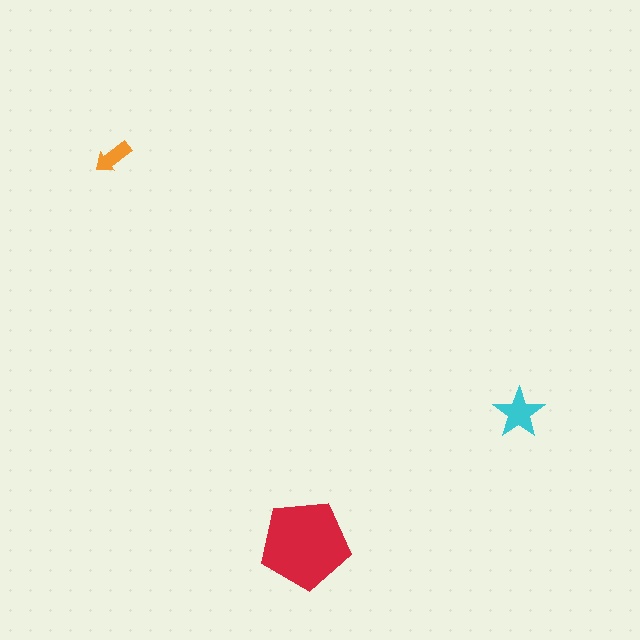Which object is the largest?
The red pentagon.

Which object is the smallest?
The orange arrow.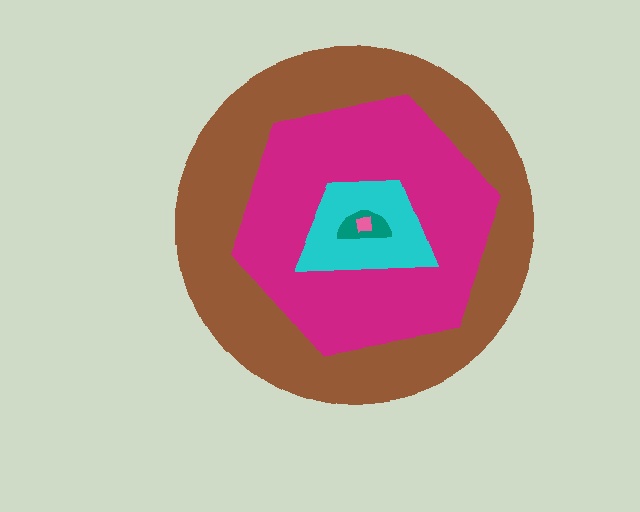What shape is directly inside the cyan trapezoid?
The teal semicircle.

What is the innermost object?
The pink square.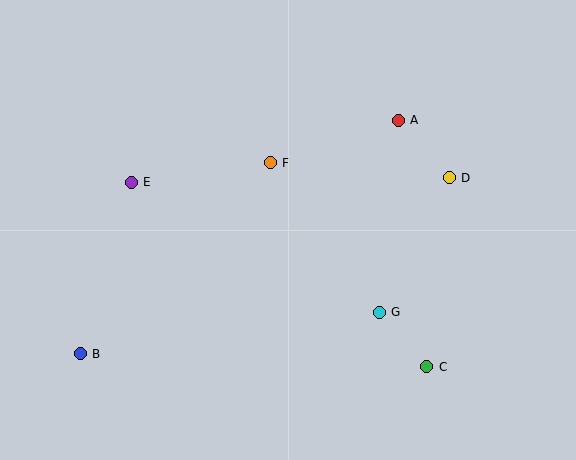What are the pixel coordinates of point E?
Point E is at (131, 182).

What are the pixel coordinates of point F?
Point F is at (270, 163).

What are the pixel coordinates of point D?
Point D is at (449, 178).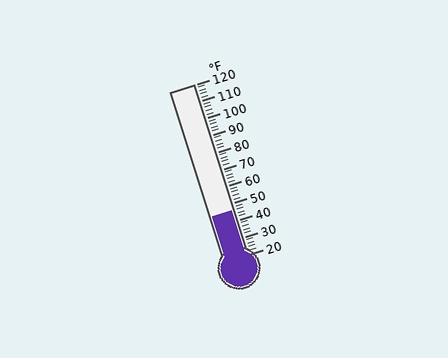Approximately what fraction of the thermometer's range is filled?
The thermometer is filled to approximately 25% of its range.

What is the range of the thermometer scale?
The thermometer scale ranges from 20°F to 120°F.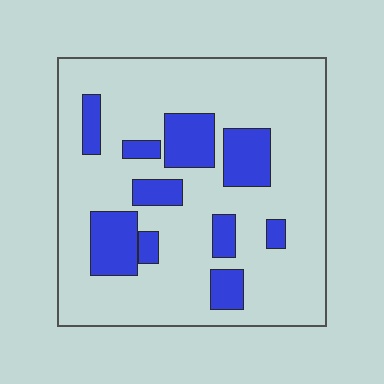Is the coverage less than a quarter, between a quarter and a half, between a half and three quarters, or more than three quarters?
Less than a quarter.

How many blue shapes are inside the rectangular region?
10.